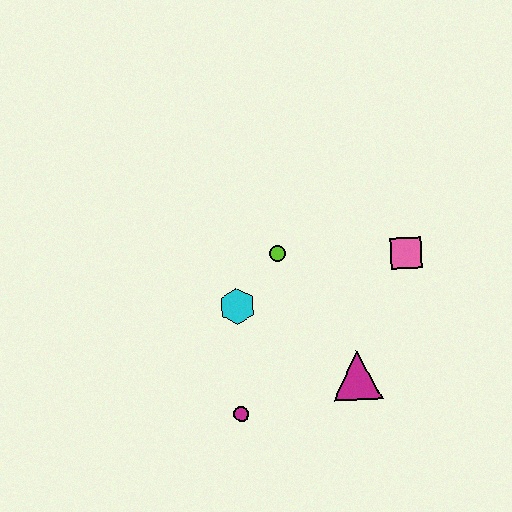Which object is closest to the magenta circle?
The cyan hexagon is closest to the magenta circle.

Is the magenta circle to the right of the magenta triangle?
No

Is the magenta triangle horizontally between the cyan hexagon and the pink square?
Yes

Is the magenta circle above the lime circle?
No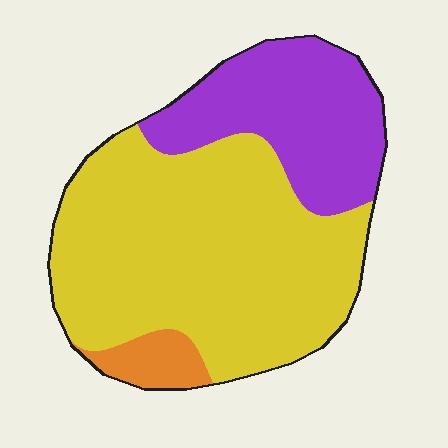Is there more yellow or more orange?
Yellow.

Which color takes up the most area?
Yellow, at roughly 65%.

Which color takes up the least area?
Orange, at roughly 5%.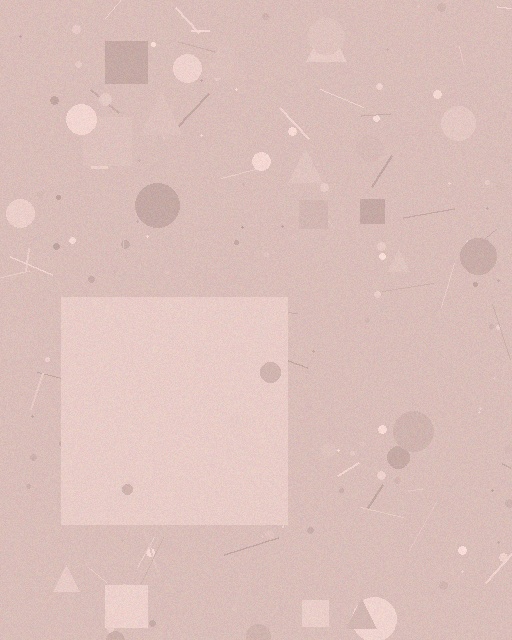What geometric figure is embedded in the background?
A square is embedded in the background.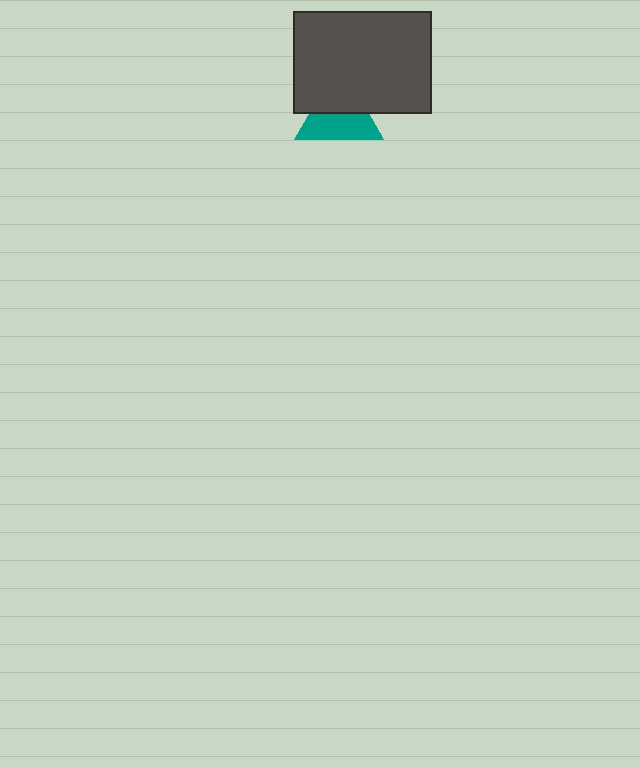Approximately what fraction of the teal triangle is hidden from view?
Roughly 44% of the teal triangle is hidden behind the dark gray rectangle.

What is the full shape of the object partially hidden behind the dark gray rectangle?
The partially hidden object is a teal triangle.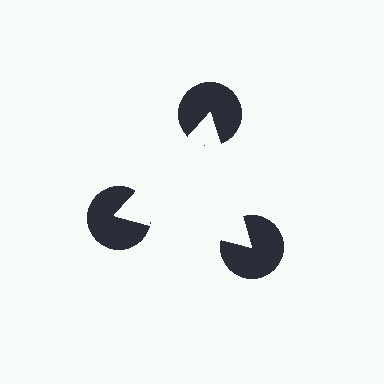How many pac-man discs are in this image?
There are 3 — one at each vertex of the illusory triangle.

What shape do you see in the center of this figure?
An illusory triangle — its edges are inferred from the aligned wedge cuts in the pac-man discs, not physically drawn.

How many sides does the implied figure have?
3 sides.